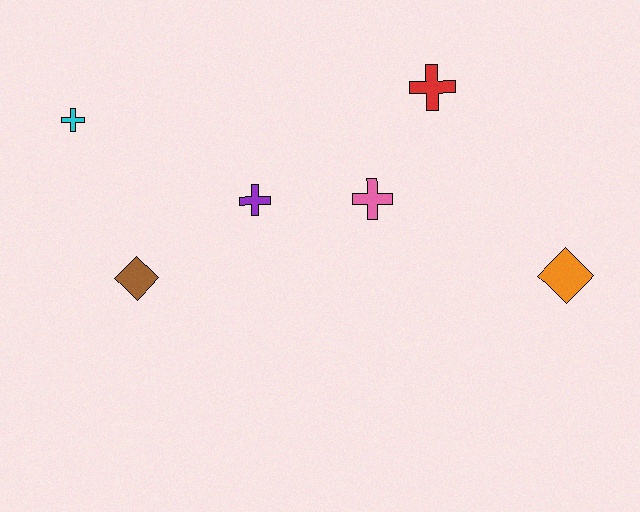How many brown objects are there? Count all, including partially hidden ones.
There is 1 brown object.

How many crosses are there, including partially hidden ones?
There are 4 crosses.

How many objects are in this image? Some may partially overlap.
There are 6 objects.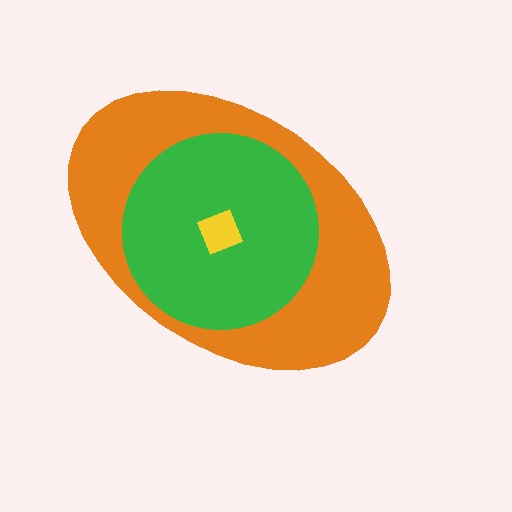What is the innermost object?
The yellow diamond.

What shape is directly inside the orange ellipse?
The green circle.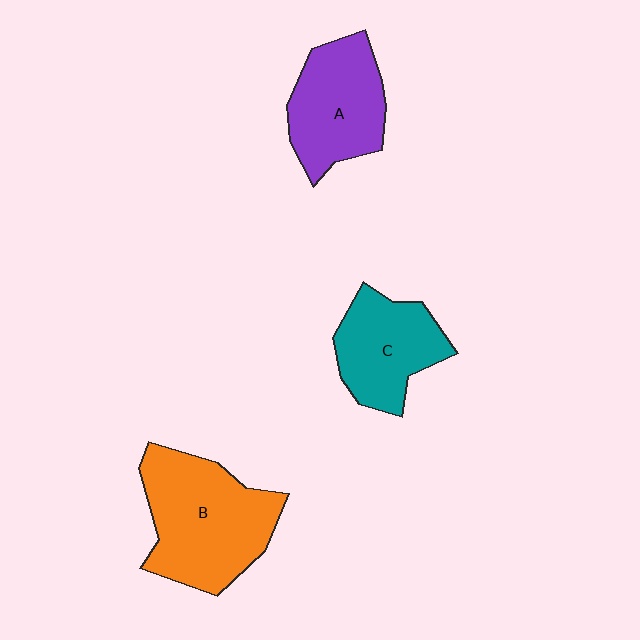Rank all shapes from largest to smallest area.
From largest to smallest: B (orange), A (purple), C (teal).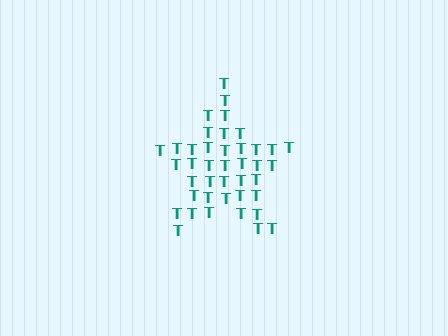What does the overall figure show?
The overall figure shows a star.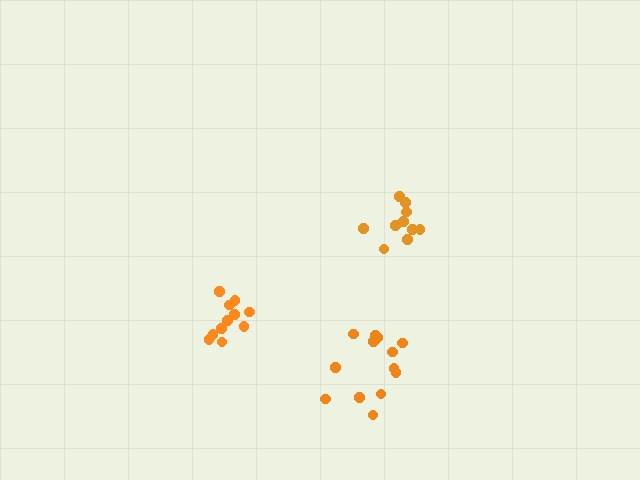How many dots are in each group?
Group 1: 11 dots, Group 2: 13 dots, Group 3: 10 dots (34 total).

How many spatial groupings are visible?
There are 3 spatial groupings.